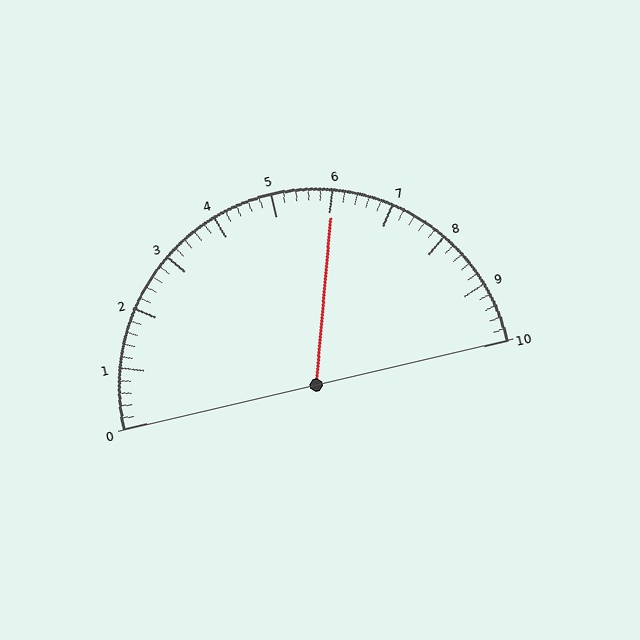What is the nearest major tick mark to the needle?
The nearest major tick mark is 6.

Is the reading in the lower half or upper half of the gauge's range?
The reading is in the upper half of the range (0 to 10).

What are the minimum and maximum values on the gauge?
The gauge ranges from 0 to 10.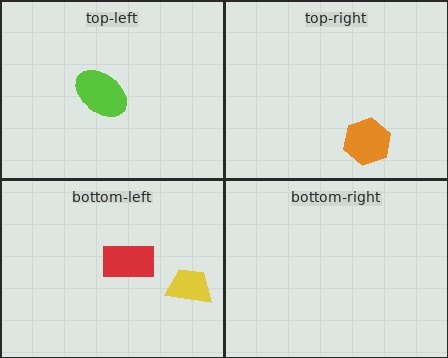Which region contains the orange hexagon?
The top-right region.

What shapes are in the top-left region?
The lime ellipse.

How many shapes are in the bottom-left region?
2.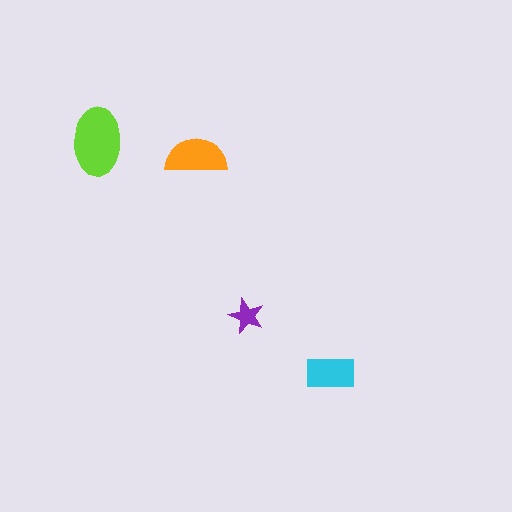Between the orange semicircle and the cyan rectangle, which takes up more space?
The orange semicircle.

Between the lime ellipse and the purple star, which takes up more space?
The lime ellipse.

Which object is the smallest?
The purple star.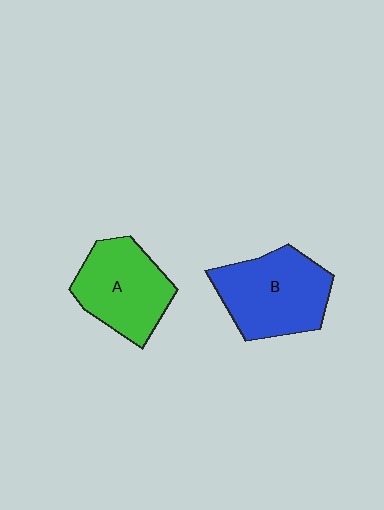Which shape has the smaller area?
Shape A (green).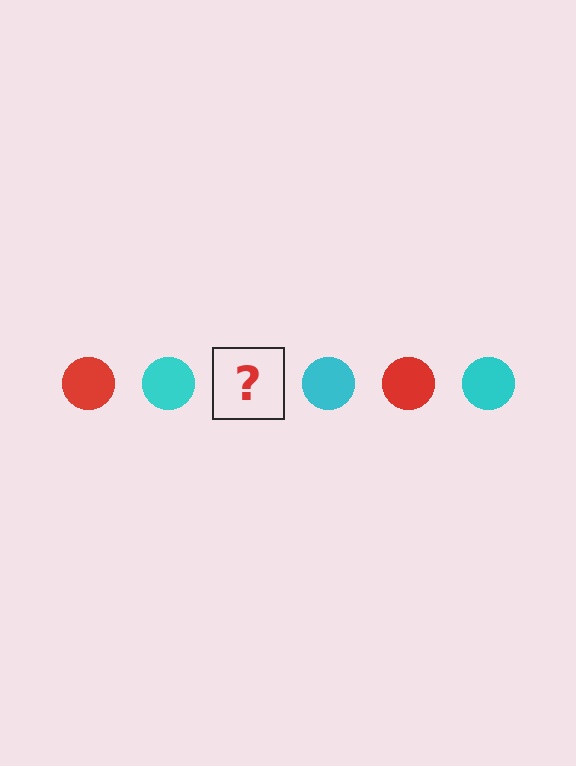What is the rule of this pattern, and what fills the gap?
The rule is that the pattern cycles through red, cyan circles. The gap should be filled with a red circle.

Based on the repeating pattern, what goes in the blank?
The blank should be a red circle.